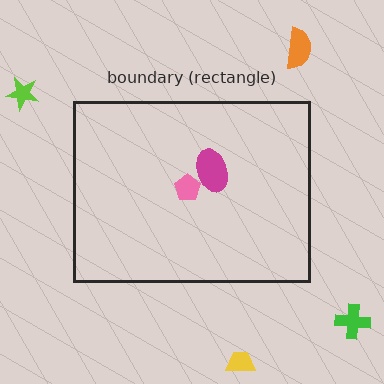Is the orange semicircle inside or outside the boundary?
Outside.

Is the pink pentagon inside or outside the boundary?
Inside.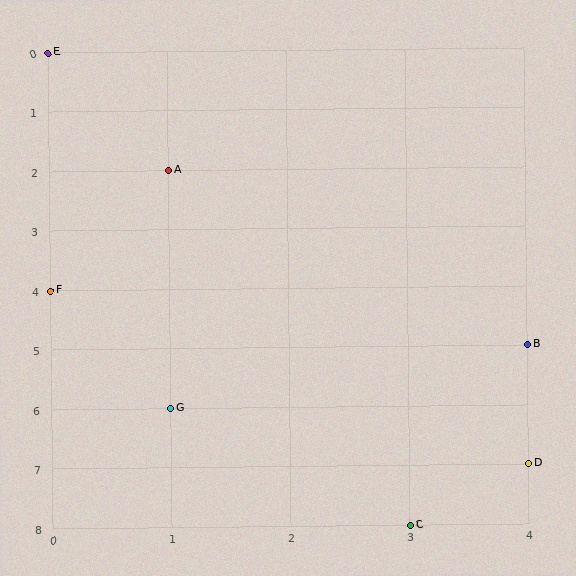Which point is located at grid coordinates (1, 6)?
Point G is at (1, 6).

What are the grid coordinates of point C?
Point C is at grid coordinates (3, 8).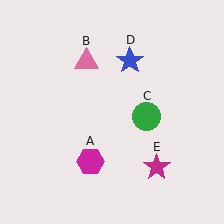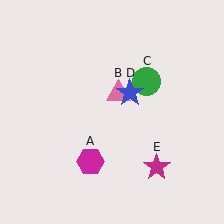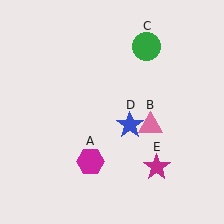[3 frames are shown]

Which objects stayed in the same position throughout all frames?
Magenta hexagon (object A) and magenta star (object E) remained stationary.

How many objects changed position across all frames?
3 objects changed position: pink triangle (object B), green circle (object C), blue star (object D).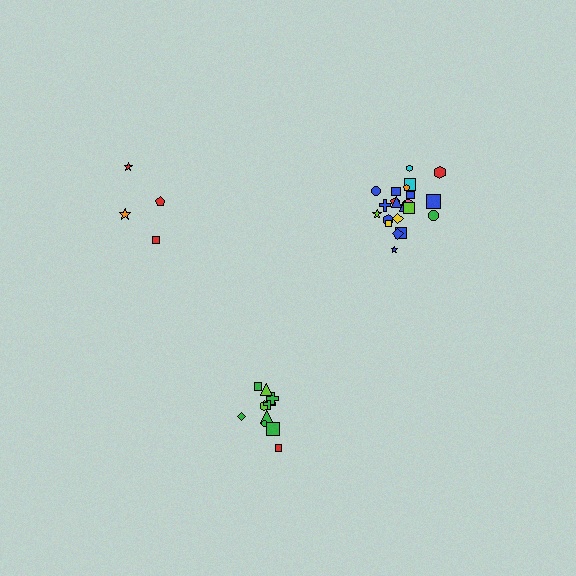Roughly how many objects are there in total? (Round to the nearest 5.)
Roughly 35 objects in total.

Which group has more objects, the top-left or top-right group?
The top-right group.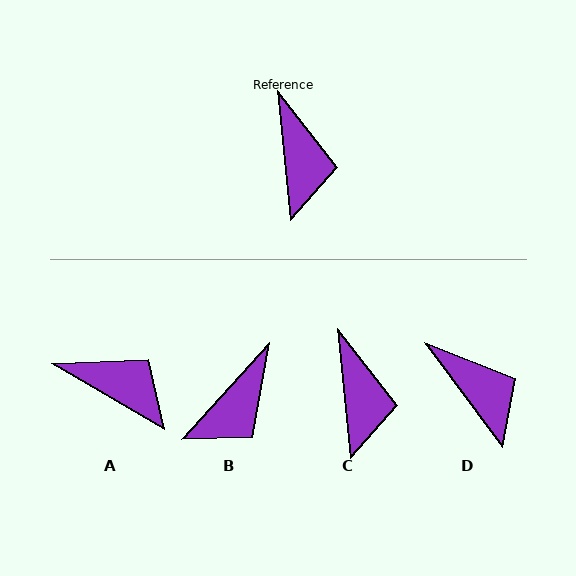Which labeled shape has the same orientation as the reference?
C.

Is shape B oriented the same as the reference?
No, it is off by about 47 degrees.